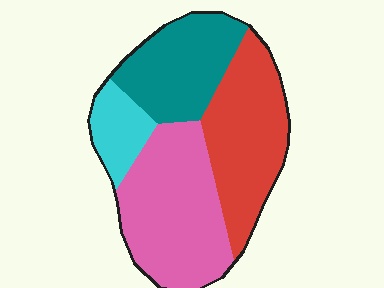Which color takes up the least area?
Cyan, at roughly 10%.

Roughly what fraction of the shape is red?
Red covers 30% of the shape.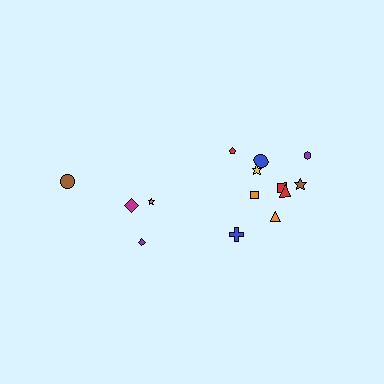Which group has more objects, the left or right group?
The right group.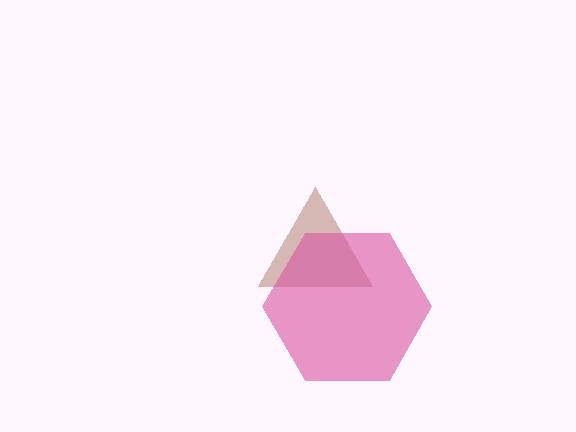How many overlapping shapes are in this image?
There are 2 overlapping shapes in the image.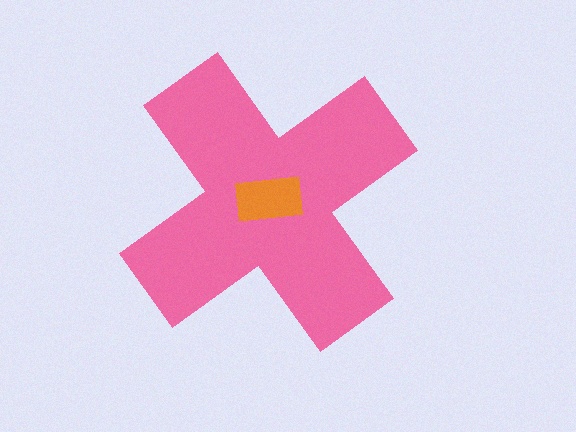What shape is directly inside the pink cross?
The orange rectangle.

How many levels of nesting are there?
2.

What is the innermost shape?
The orange rectangle.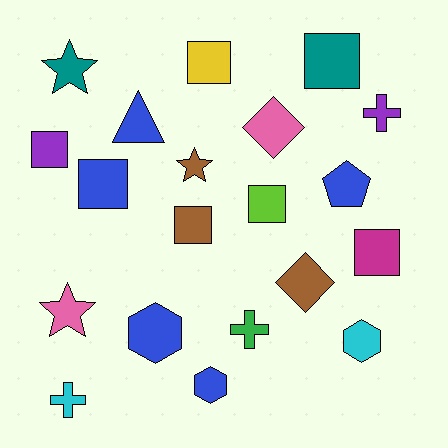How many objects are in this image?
There are 20 objects.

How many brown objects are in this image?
There are 3 brown objects.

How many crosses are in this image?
There are 3 crosses.